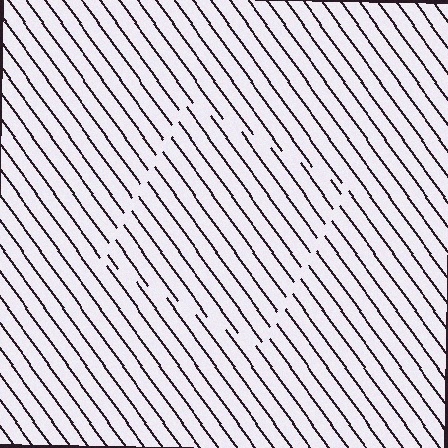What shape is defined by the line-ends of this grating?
An illusory square. The interior of the shape contains the same grating, shifted by half a period — the contour is defined by the phase discontinuity where line-ends from the inner and outer gratings abut.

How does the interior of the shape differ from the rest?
The interior of the shape contains the same grating, shifted by half a period — the contour is defined by the phase discontinuity where line-ends from the inner and outer gratings abut.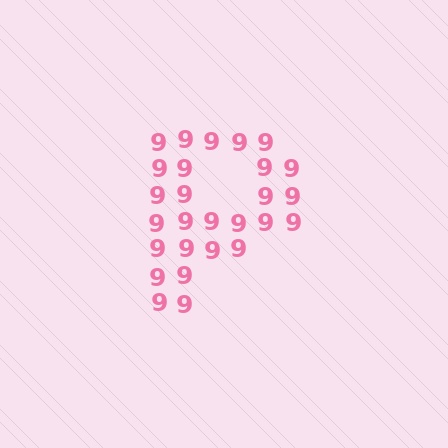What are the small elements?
The small elements are digit 9's.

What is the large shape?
The large shape is the letter P.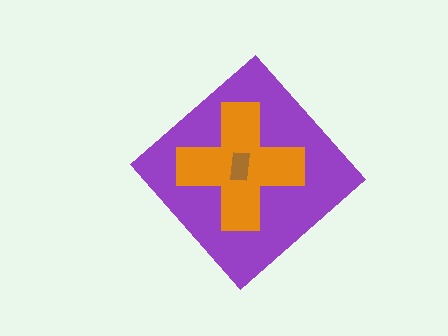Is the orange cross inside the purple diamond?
Yes.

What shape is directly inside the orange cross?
The brown rectangle.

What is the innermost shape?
The brown rectangle.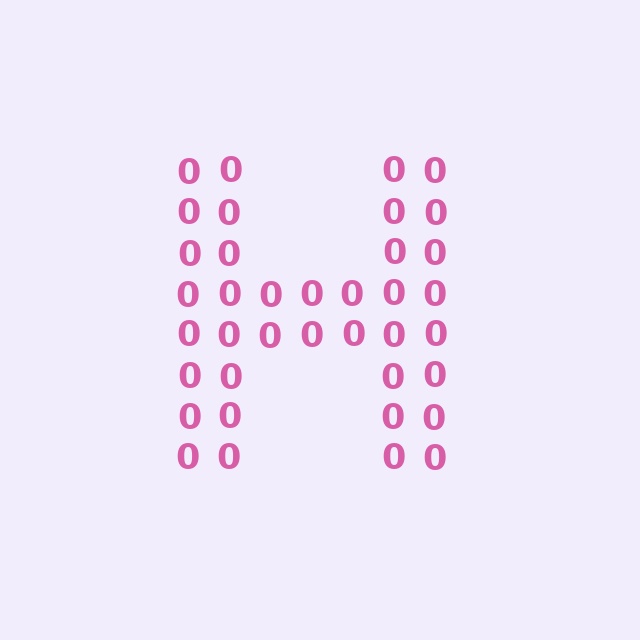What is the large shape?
The large shape is the letter H.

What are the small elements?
The small elements are digit 0's.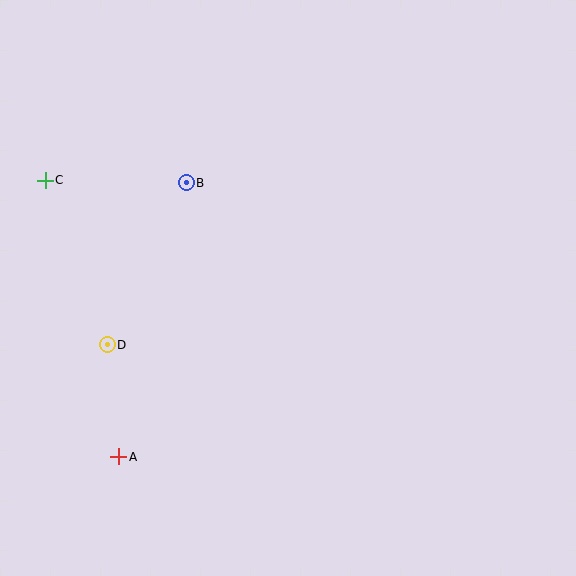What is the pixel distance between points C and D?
The distance between C and D is 176 pixels.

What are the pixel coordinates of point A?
Point A is at (119, 457).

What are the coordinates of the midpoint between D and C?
The midpoint between D and C is at (76, 262).